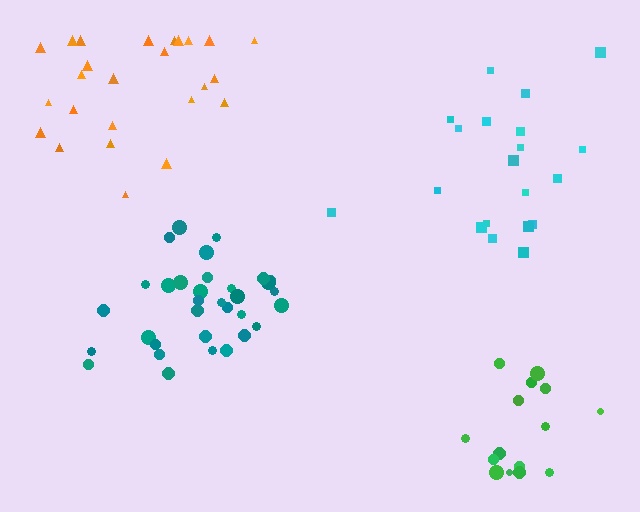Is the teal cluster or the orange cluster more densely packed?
Teal.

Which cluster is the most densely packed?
Teal.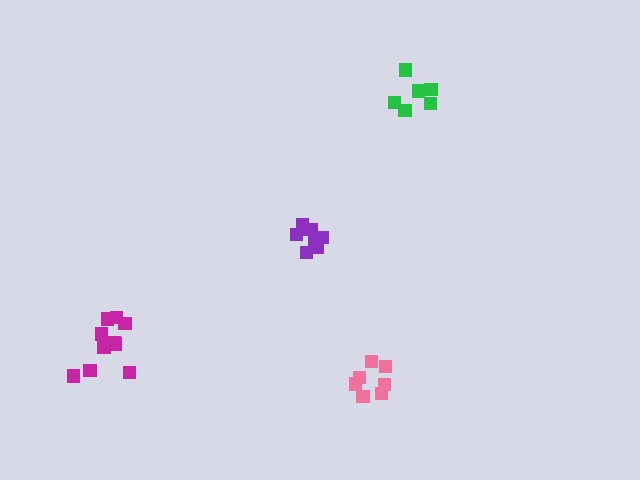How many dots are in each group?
Group 1: 6 dots, Group 2: 8 dots, Group 3: 7 dots, Group 4: 10 dots (31 total).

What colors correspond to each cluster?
The clusters are colored: green, purple, pink, magenta.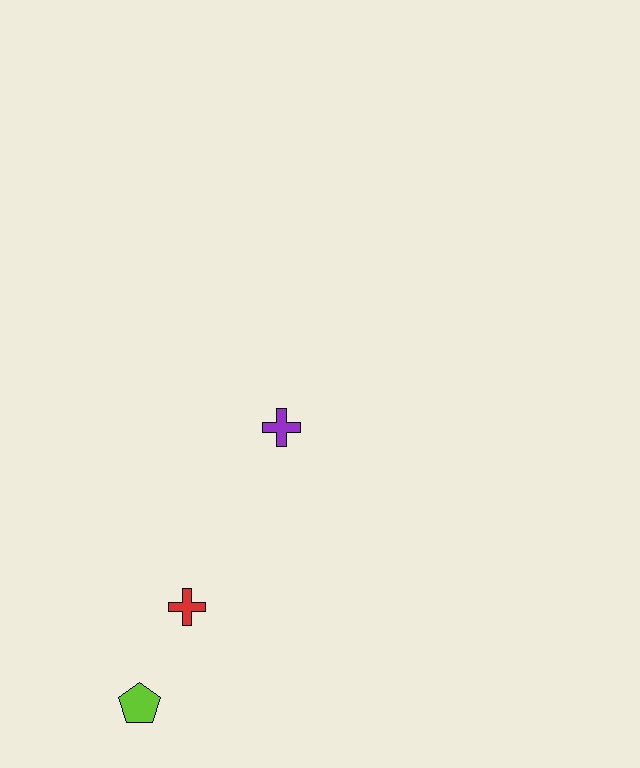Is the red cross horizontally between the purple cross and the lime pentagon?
Yes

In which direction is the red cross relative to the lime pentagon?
The red cross is above the lime pentagon.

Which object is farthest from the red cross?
The purple cross is farthest from the red cross.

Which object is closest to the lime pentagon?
The red cross is closest to the lime pentagon.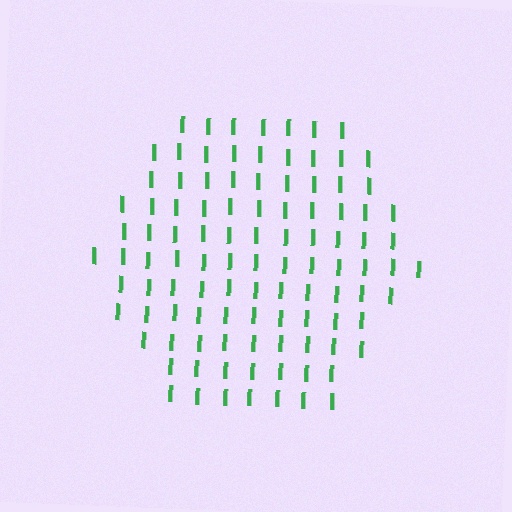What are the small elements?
The small elements are letter I's.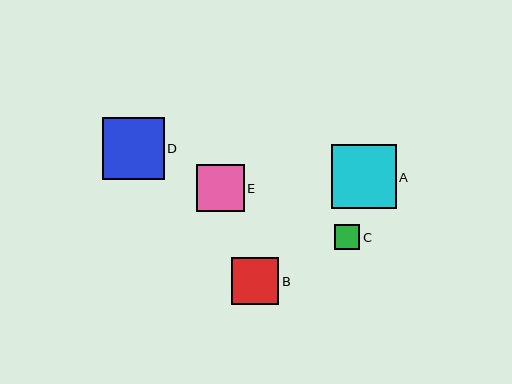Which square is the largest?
Square A is the largest with a size of approximately 65 pixels.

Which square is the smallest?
Square C is the smallest with a size of approximately 26 pixels.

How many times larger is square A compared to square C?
Square A is approximately 2.5 times the size of square C.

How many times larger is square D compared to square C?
Square D is approximately 2.4 times the size of square C.